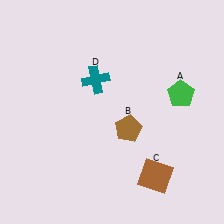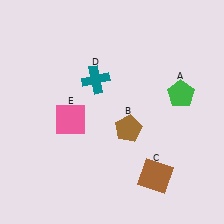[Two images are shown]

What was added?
A pink square (E) was added in Image 2.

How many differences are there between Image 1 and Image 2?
There is 1 difference between the two images.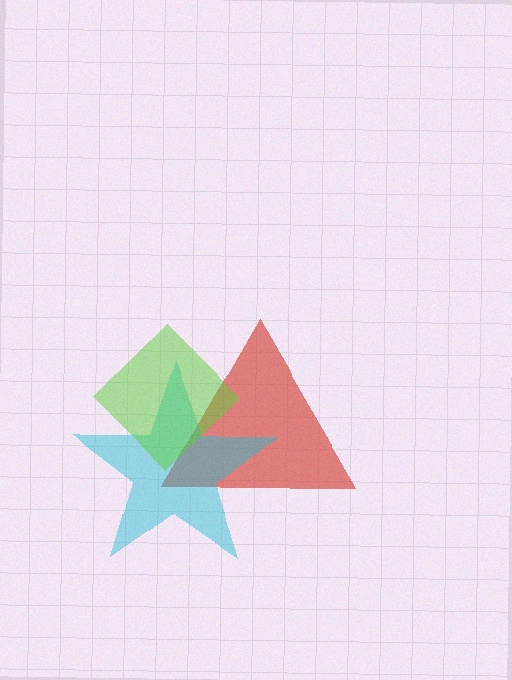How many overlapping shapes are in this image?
There are 3 overlapping shapes in the image.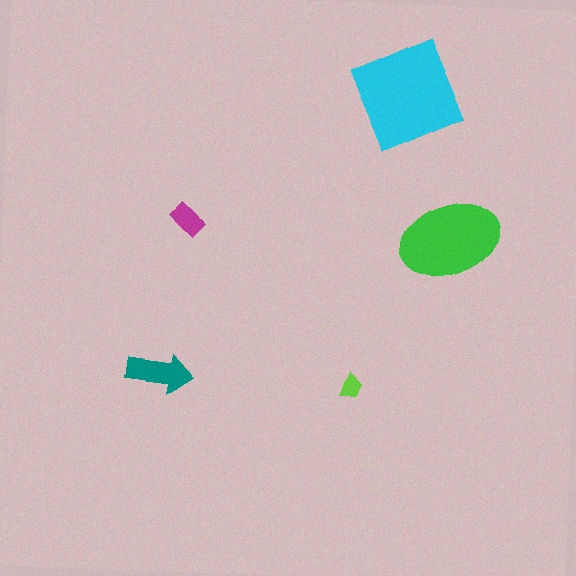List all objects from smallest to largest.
The lime trapezoid, the magenta rectangle, the teal arrow, the green ellipse, the cyan diamond.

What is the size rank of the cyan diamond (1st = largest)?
1st.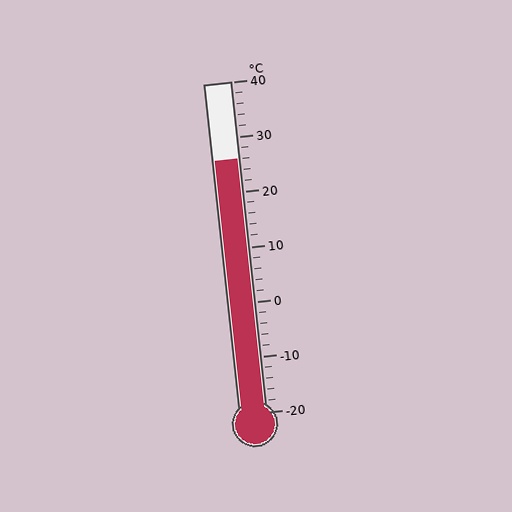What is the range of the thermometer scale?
The thermometer scale ranges from -20°C to 40°C.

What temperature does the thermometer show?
The thermometer shows approximately 26°C.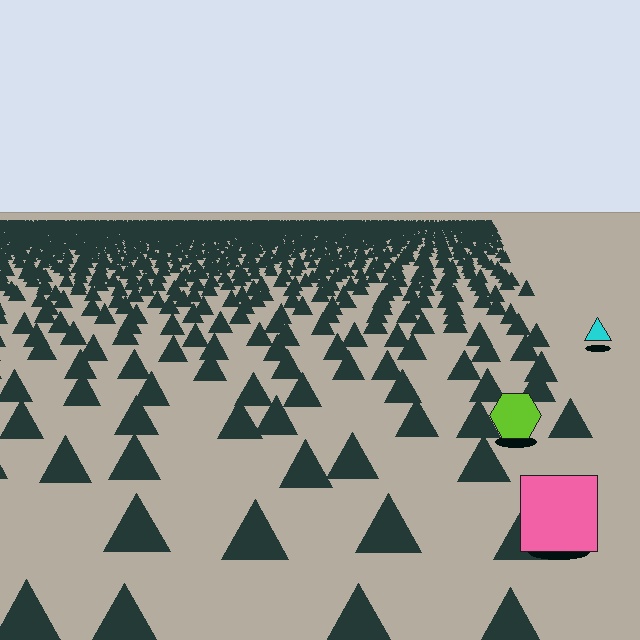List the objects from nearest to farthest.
From nearest to farthest: the pink square, the lime hexagon, the cyan triangle.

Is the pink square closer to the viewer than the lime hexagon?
Yes. The pink square is closer — you can tell from the texture gradient: the ground texture is coarser near it.